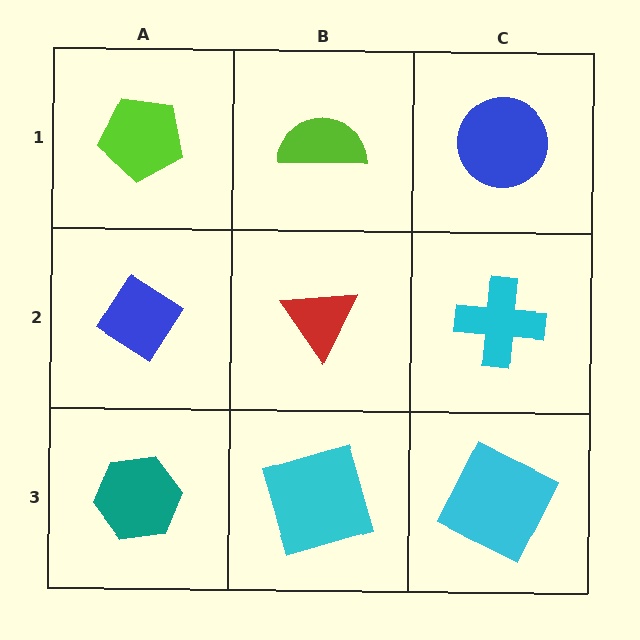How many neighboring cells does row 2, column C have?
3.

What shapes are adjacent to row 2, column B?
A lime semicircle (row 1, column B), a cyan square (row 3, column B), a blue diamond (row 2, column A), a cyan cross (row 2, column C).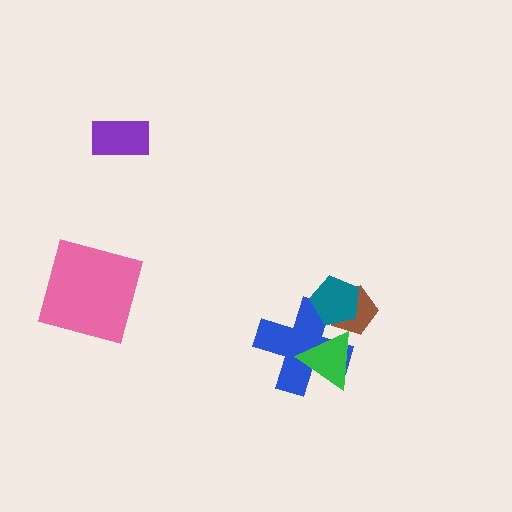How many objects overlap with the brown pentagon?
2 objects overlap with the brown pentagon.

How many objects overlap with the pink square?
0 objects overlap with the pink square.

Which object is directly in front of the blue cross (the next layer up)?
The brown pentagon is directly in front of the blue cross.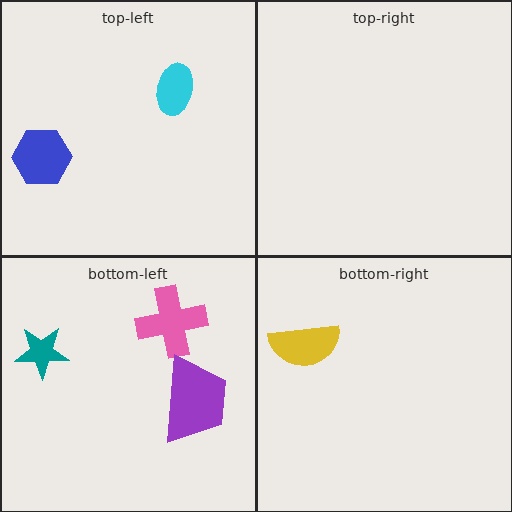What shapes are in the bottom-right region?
The yellow semicircle.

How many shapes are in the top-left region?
2.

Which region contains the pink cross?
The bottom-left region.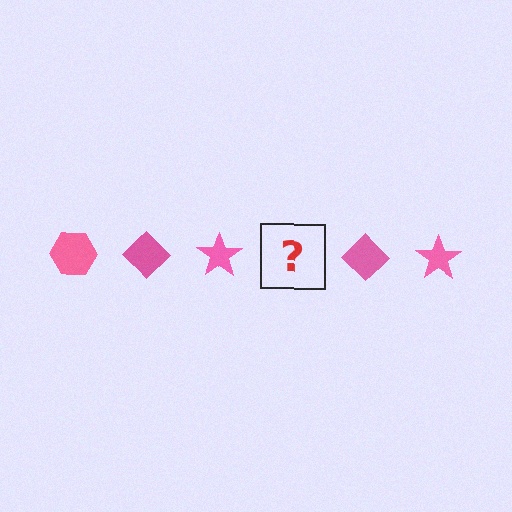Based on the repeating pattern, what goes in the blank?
The blank should be a pink hexagon.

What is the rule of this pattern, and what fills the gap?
The rule is that the pattern cycles through hexagon, diamond, star shapes in pink. The gap should be filled with a pink hexagon.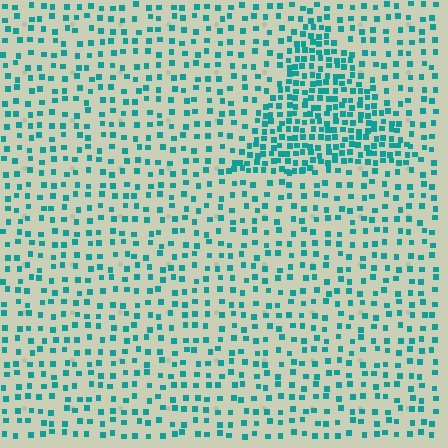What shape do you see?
I see a triangle.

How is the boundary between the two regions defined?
The boundary is defined by a change in element density (approximately 2.3x ratio). All elements are the same color, size, and shape.